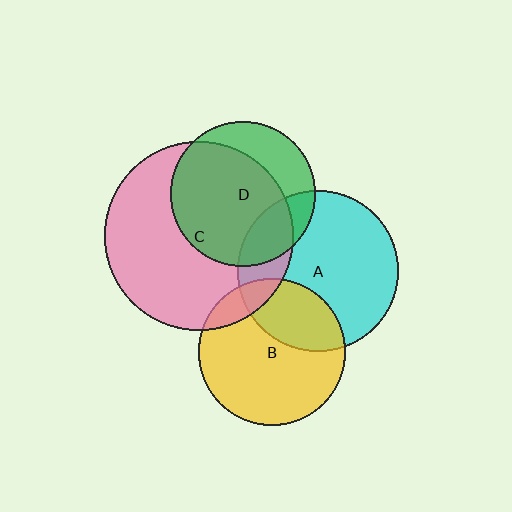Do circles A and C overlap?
Yes.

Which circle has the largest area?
Circle C (pink).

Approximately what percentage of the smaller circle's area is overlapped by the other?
Approximately 20%.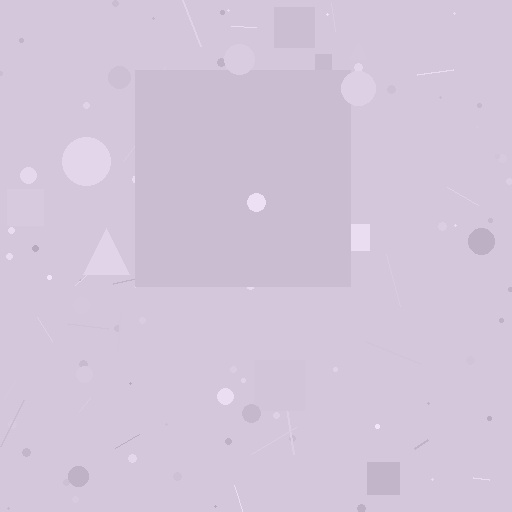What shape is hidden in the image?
A square is hidden in the image.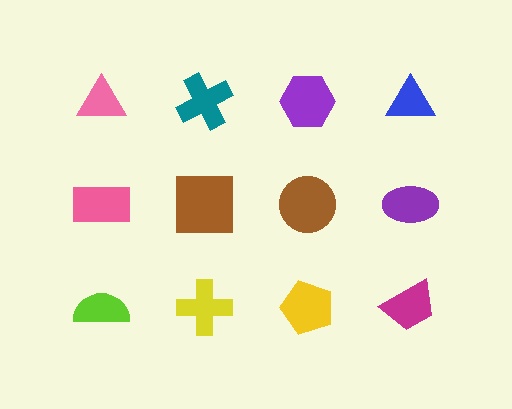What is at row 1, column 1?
A pink triangle.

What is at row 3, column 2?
A yellow cross.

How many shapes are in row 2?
4 shapes.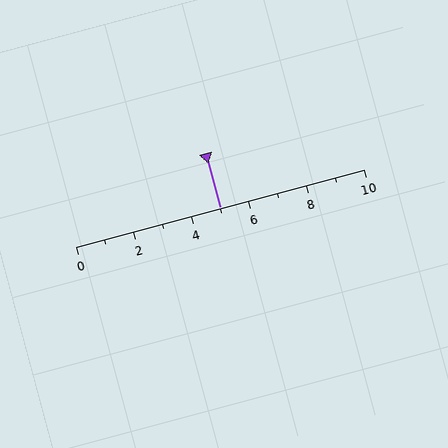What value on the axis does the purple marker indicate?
The marker indicates approximately 5.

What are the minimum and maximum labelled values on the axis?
The axis runs from 0 to 10.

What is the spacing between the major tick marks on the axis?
The major ticks are spaced 2 apart.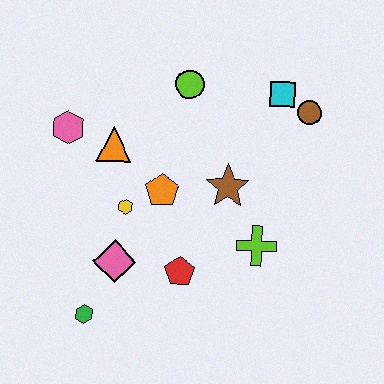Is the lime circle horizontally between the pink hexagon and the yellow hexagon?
No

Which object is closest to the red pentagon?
The pink diamond is closest to the red pentagon.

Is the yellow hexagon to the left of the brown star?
Yes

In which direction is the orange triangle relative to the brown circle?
The orange triangle is to the left of the brown circle.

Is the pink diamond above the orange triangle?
No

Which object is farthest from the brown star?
The green hexagon is farthest from the brown star.